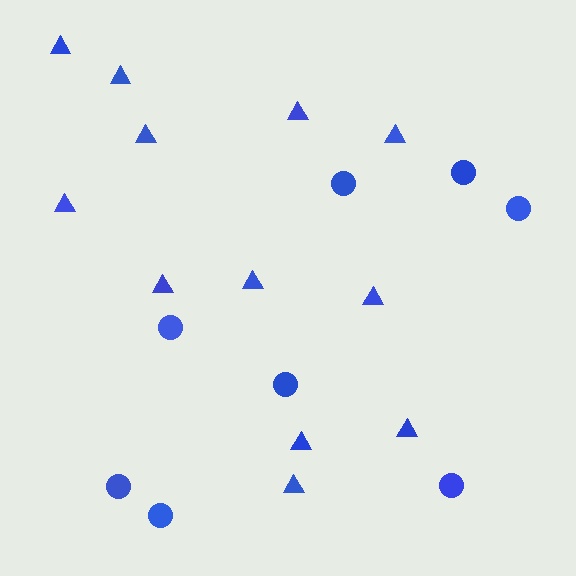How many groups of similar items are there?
There are 2 groups: one group of triangles (12) and one group of circles (8).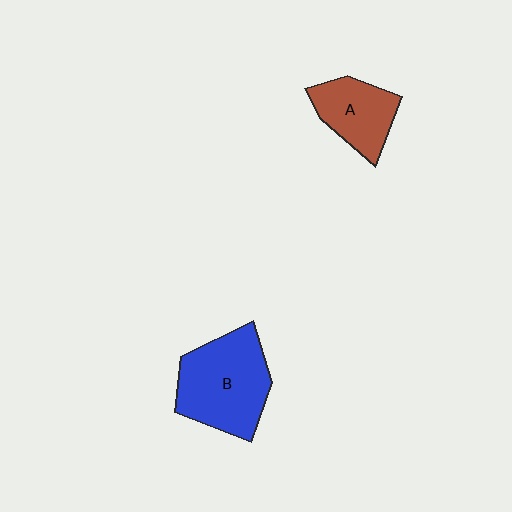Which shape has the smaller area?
Shape A (brown).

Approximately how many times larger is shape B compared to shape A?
Approximately 1.6 times.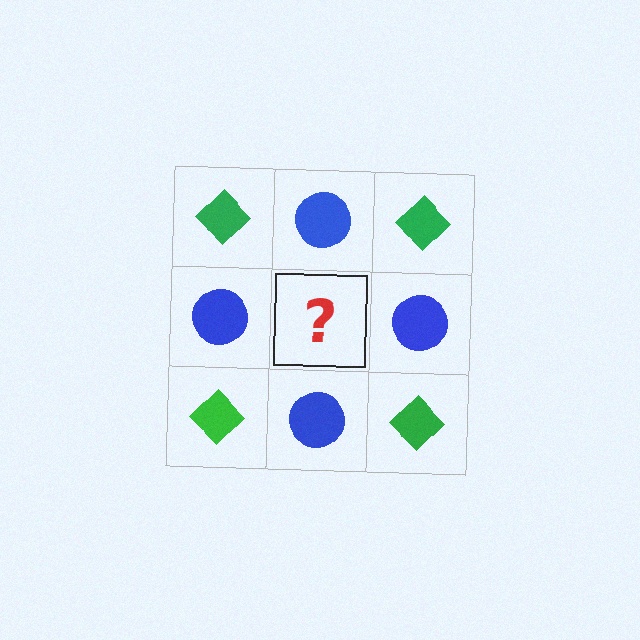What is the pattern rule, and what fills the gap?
The rule is that it alternates green diamond and blue circle in a checkerboard pattern. The gap should be filled with a green diamond.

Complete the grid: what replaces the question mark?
The question mark should be replaced with a green diamond.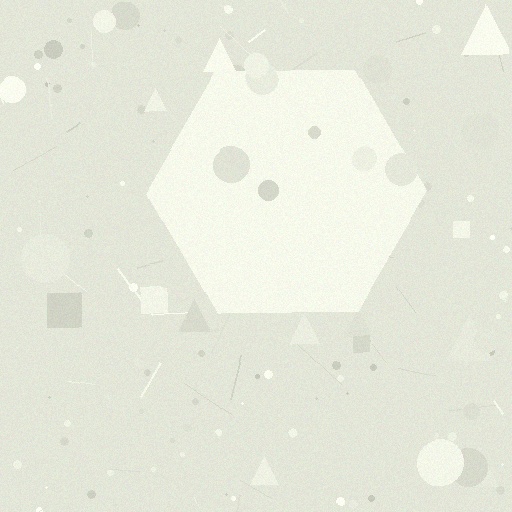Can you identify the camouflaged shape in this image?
The camouflaged shape is a hexagon.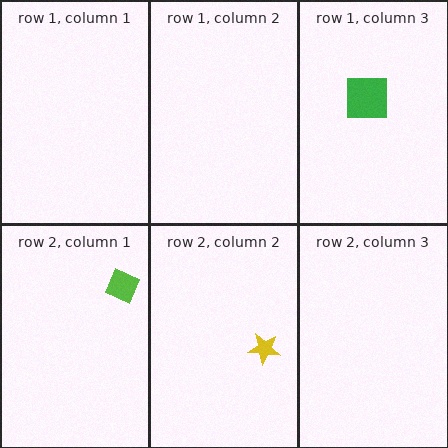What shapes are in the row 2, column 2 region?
The yellow star.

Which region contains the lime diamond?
The row 2, column 1 region.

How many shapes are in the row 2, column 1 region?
1.